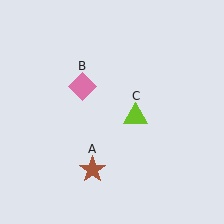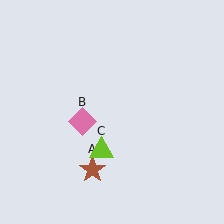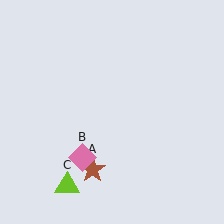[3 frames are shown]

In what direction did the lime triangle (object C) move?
The lime triangle (object C) moved down and to the left.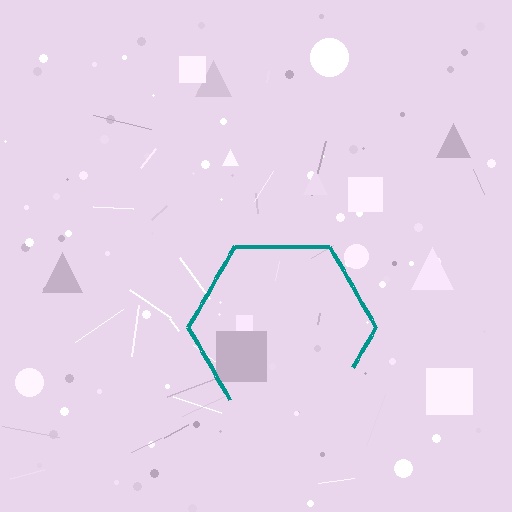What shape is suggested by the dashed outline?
The dashed outline suggests a hexagon.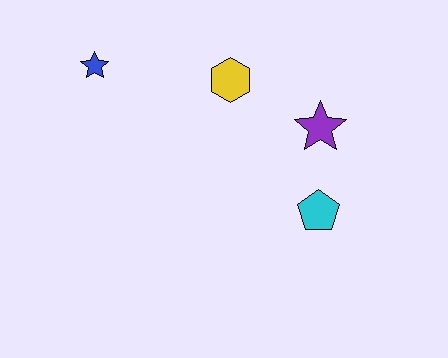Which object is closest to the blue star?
The yellow hexagon is closest to the blue star.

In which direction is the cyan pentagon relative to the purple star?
The cyan pentagon is below the purple star.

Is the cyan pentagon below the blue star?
Yes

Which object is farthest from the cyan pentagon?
The blue star is farthest from the cyan pentagon.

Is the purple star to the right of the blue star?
Yes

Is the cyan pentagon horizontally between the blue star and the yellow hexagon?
No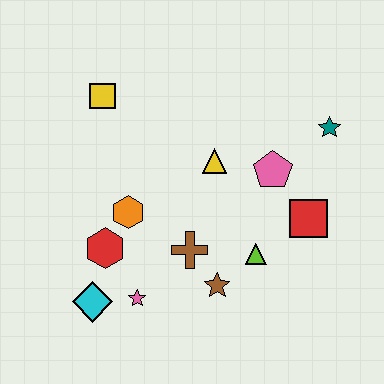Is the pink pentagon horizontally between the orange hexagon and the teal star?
Yes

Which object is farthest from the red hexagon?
The teal star is farthest from the red hexagon.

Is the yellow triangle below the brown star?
No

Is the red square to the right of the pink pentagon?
Yes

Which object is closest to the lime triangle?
The brown star is closest to the lime triangle.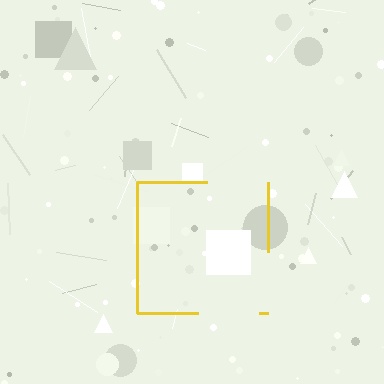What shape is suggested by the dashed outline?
The dashed outline suggests a square.